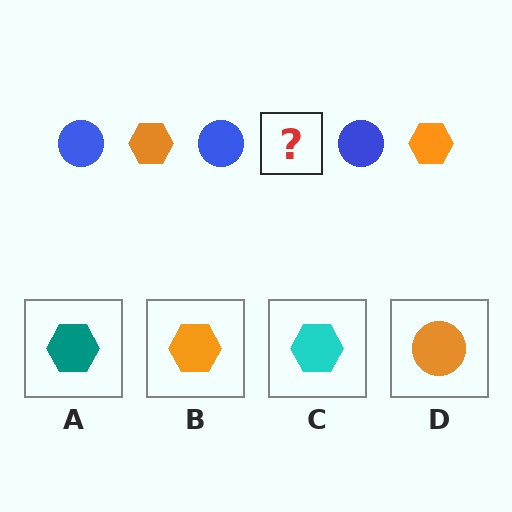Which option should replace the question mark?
Option B.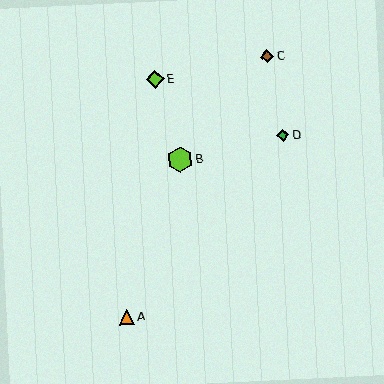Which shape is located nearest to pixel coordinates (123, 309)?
The orange triangle (labeled A) at (127, 317) is nearest to that location.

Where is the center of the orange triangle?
The center of the orange triangle is at (127, 317).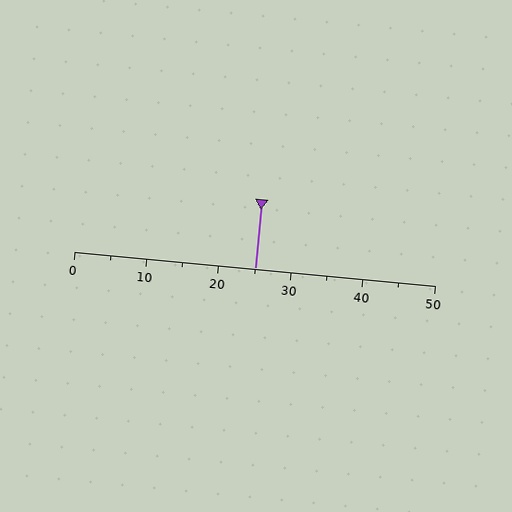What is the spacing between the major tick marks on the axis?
The major ticks are spaced 10 apart.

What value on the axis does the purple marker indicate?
The marker indicates approximately 25.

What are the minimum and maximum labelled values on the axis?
The axis runs from 0 to 50.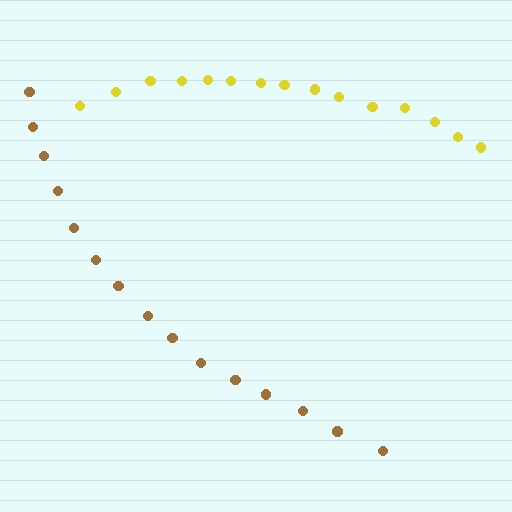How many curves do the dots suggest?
There are 2 distinct paths.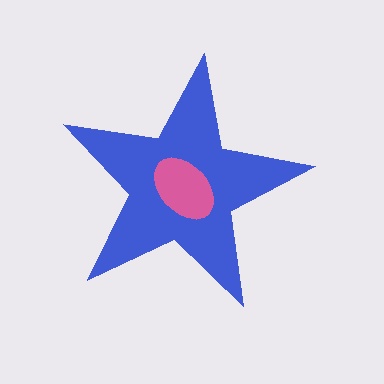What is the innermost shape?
The pink ellipse.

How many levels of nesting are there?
2.